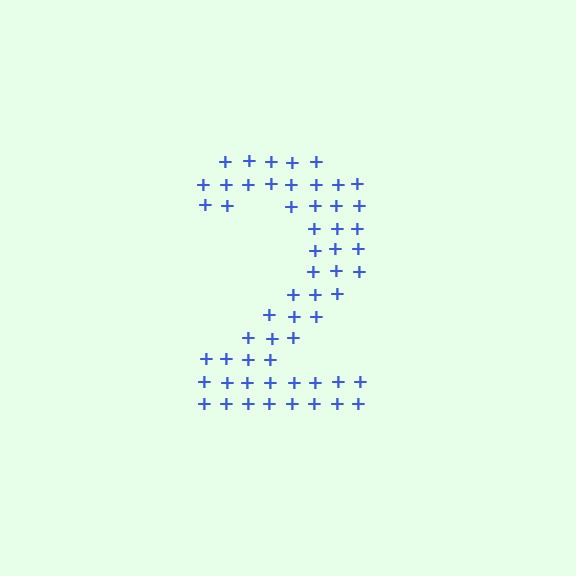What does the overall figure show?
The overall figure shows the digit 2.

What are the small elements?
The small elements are plus signs.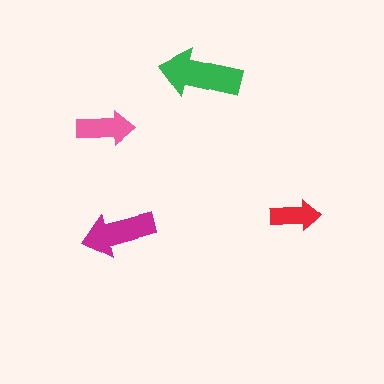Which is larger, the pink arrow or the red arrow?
The pink one.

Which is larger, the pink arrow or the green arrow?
The green one.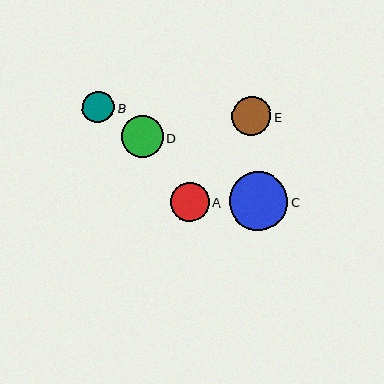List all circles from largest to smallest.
From largest to smallest: C, D, E, A, B.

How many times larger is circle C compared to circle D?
Circle C is approximately 1.4 times the size of circle D.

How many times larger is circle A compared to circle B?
Circle A is approximately 1.2 times the size of circle B.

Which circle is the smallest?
Circle B is the smallest with a size of approximately 32 pixels.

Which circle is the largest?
Circle C is the largest with a size of approximately 58 pixels.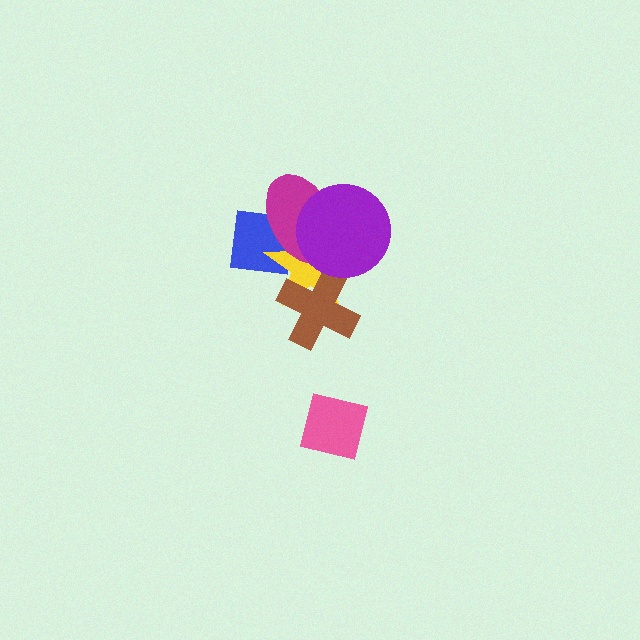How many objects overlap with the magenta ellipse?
3 objects overlap with the magenta ellipse.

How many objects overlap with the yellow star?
4 objects overlap with the yellow star.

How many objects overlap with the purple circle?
2 objects overlap with the purple circle.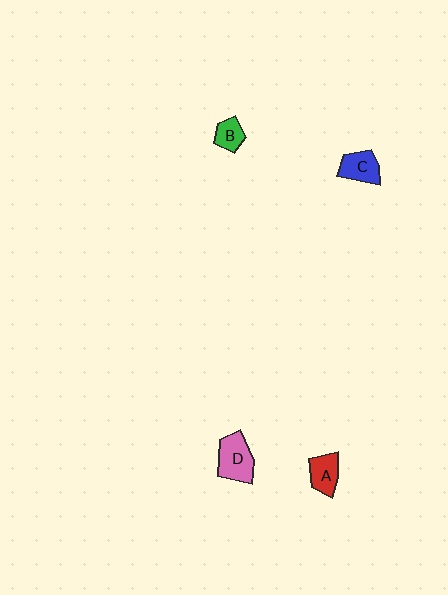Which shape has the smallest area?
Shape B (green).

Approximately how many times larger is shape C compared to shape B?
Approximately 1.4 times.